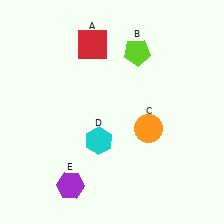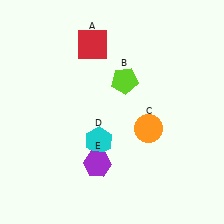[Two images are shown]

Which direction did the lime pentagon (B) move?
The lime pentagon (B) moved down.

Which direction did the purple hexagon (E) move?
The purple hexagon (E) moved right.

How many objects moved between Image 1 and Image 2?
2 objects moved between the two images.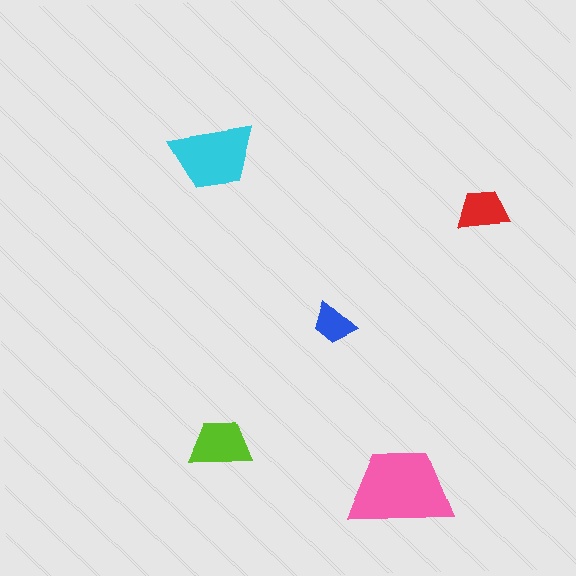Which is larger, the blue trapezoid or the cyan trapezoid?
The cyan one.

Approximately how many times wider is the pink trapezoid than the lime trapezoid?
About 1.5 times wider.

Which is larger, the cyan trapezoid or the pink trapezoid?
The pink one.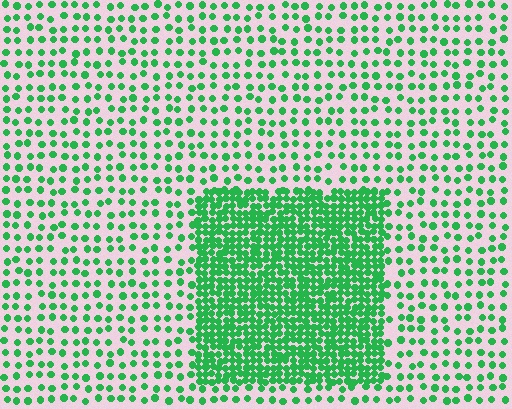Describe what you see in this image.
The image contains small green elements arranged at two different densities. A rectangle-shaped region is visible where the elements are more densely packed than the surrounding area.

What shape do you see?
I see a rectangle.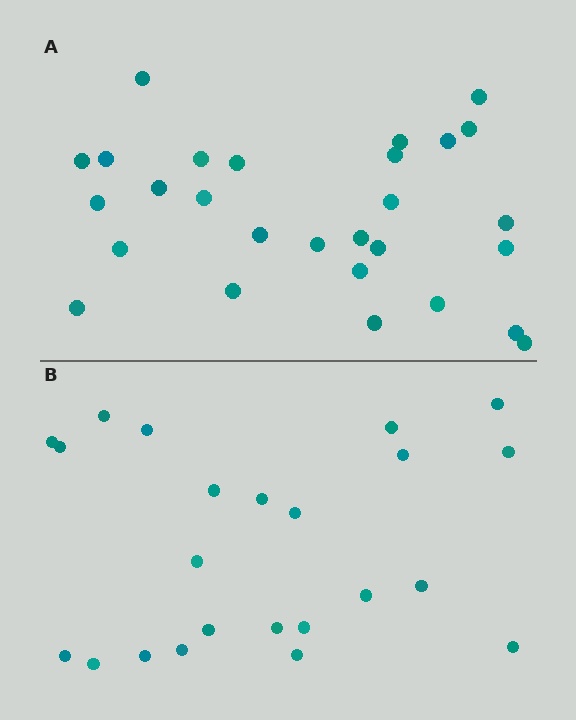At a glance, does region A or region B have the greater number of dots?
Region A (the top region) has more dots.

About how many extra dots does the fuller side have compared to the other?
Region A has about 5 more dots than region B.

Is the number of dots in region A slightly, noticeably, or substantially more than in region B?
Region A has only slightly more — the two regions are fairly close. The ratio is roughly 1.2 to 1.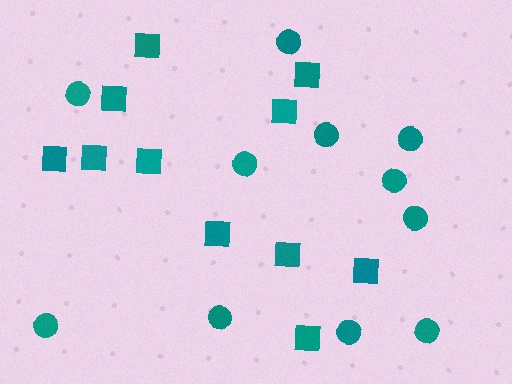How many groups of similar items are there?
There are 2 groups: one group of squares (11) and one group of circles (11).